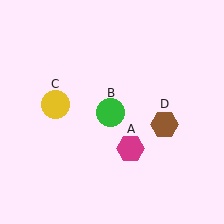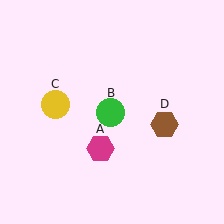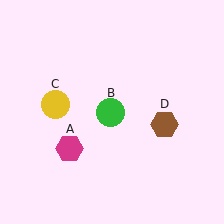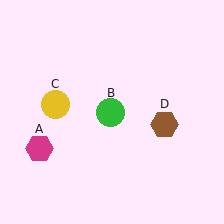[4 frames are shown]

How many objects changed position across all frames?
1 object changed position: magenta hexagon (object A).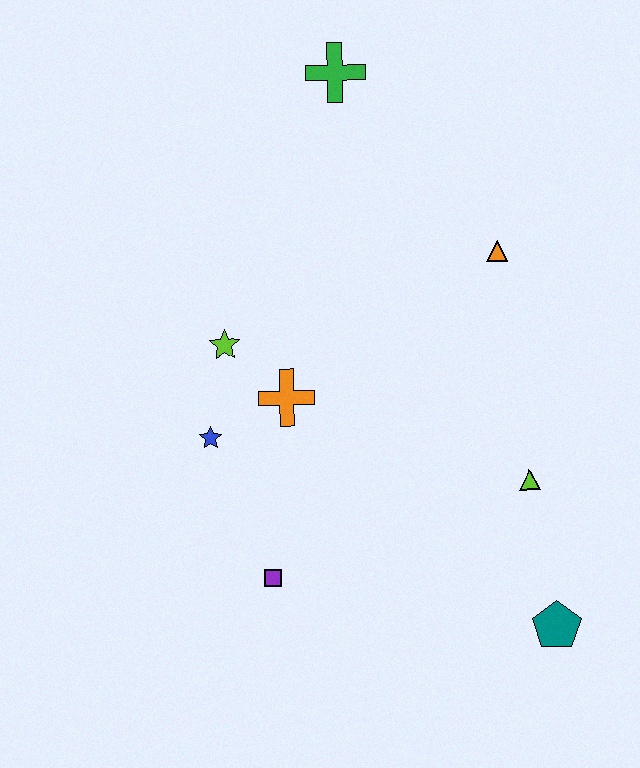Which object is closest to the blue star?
The orange cross is closest to the blue star.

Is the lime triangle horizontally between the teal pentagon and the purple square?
Yes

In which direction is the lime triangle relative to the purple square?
The lime triangle is to the right of the purple square.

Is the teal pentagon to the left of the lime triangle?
No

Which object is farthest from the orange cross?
The teal pentagon is farthest from the orange cross.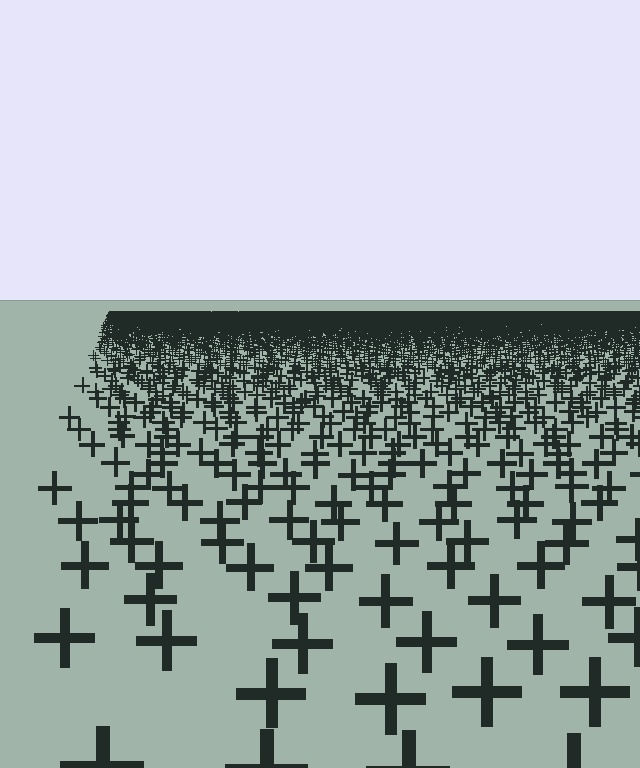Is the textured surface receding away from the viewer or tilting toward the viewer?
The surface is receding away from the viewer. Texture elements get smaller and denser toward the top.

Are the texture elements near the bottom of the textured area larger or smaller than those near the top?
Larger. Near the bottom, elements are closer to the viewer and appear at a bigger on-screen size.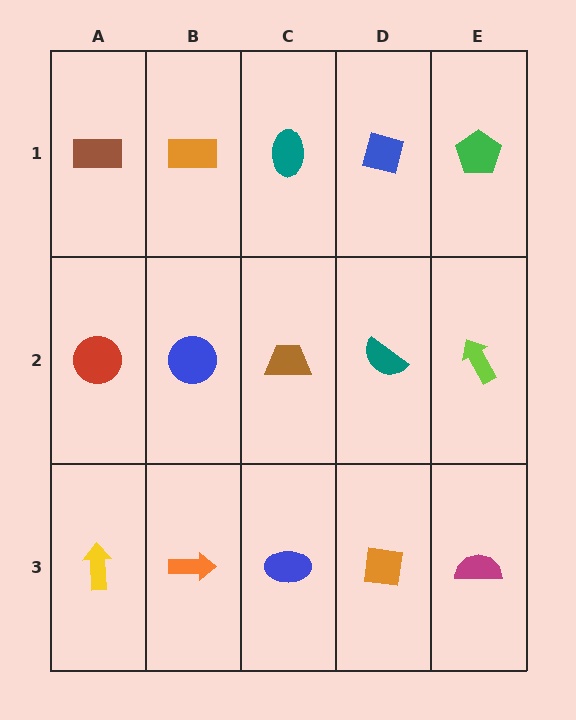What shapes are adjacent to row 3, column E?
A lime arrow (row 2, column E), an orange square (row 3, column D).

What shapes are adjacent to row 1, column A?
A red circle (row 2, column A), an orange rectangle (row 1, column B).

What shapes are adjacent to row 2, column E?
A green pentagon (row 1, column E), a magenta semicircle (row 3, column E), a teal semicircle (row 2, column D).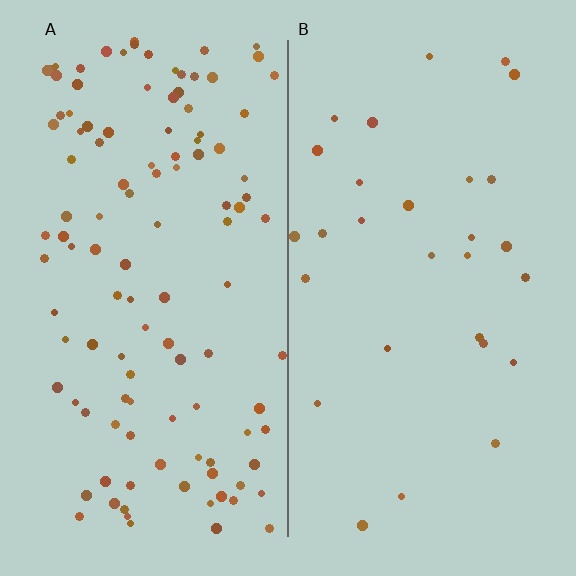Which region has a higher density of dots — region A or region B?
A (the left).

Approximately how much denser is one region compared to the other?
Approximately 3.9× — region A over region B.